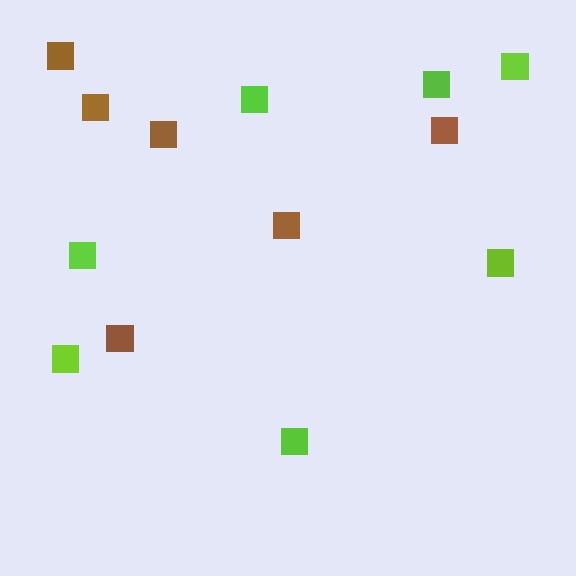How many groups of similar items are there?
There are 2 groups: one group of brown squares (6) and one group of lime squares (7).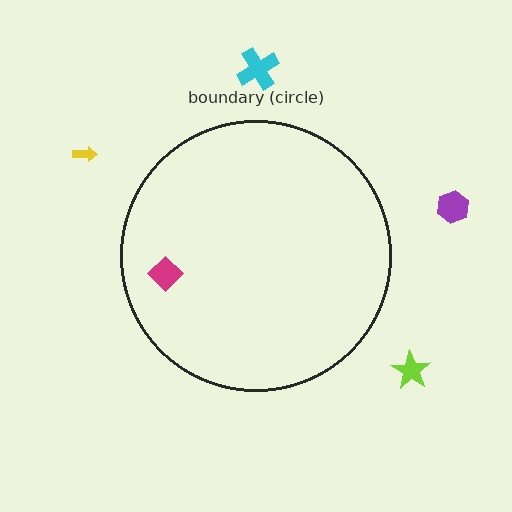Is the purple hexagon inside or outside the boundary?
Outside.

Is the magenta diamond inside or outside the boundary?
Inside.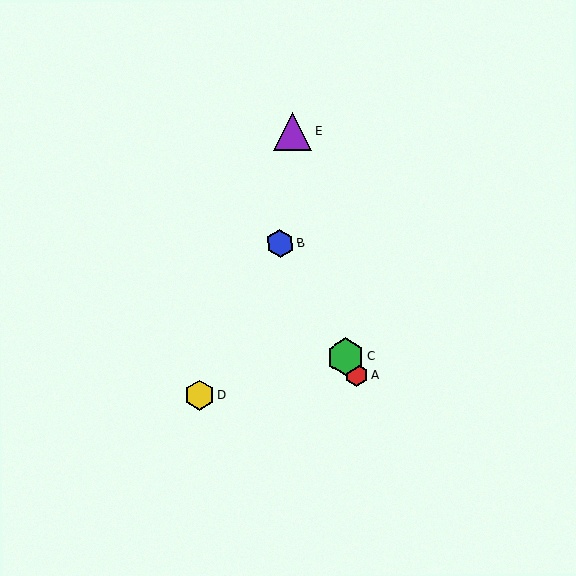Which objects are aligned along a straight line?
Objects A, B, C are aligned along a straight line.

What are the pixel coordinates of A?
Object A is at (356, 375).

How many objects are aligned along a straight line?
3 objects (A, B, C) are aligned along a straight line.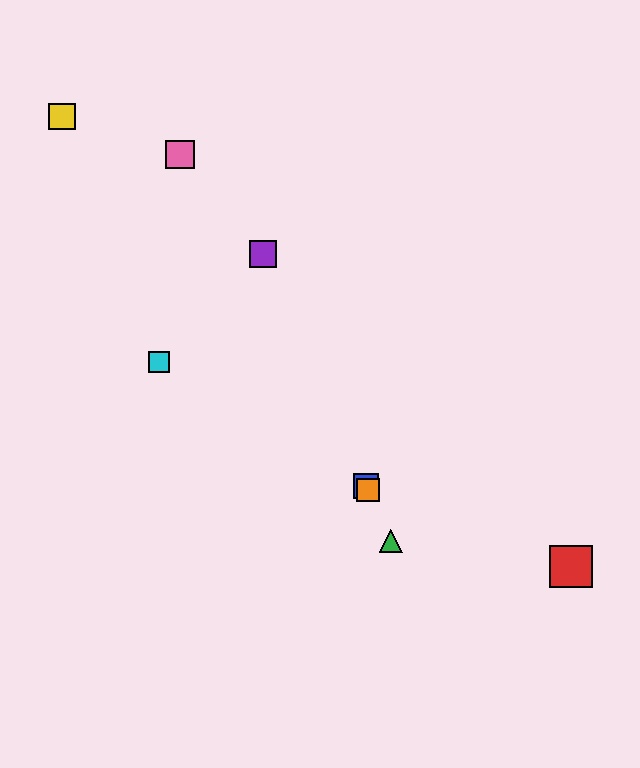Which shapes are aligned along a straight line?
The blue square, the green triangle, the purple square, the orange square are aligned along a straight line.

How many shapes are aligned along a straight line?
4 shapes (the blue square, the green triangle, the purple square, the orange square) are aligned along a straight line.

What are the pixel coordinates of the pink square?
The pink square is at (180, 154).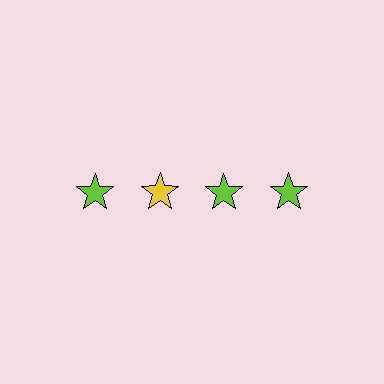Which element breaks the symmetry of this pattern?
The yellow star in the top row, second from left column breaks the symmetry. All other shapes are lime stars.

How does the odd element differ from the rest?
It has a different color: yellow instead of lime.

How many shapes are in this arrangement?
There are 4 shapes arranged in a grid pattern.